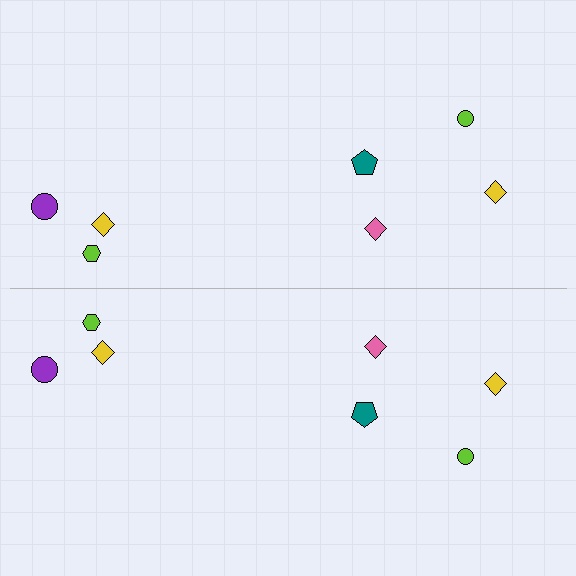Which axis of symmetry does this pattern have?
The pattern has a horizontal axis of symmetry running through the center of the image.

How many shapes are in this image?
There are 14 shapes in this image.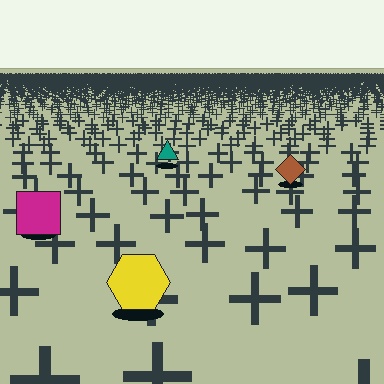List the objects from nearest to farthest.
From nearest to farthest: the yellow hexagon, the magenta square, the brown diamond, the teal triangle.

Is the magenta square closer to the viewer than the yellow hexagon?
No. The yellow hexagon is closer — you can tell from the texture gradient: the ground texture is coarser near it.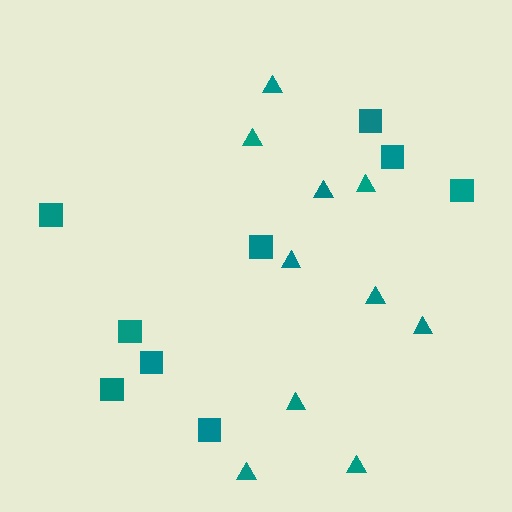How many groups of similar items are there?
There are 2 groups: one group of triangles (10) and one group of squares (9).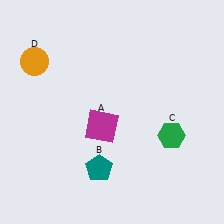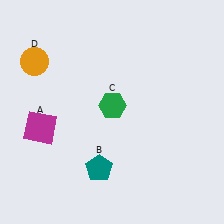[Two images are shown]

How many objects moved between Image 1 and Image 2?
2 objects moved between the two images.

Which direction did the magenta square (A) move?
The magenta square (A) moved left.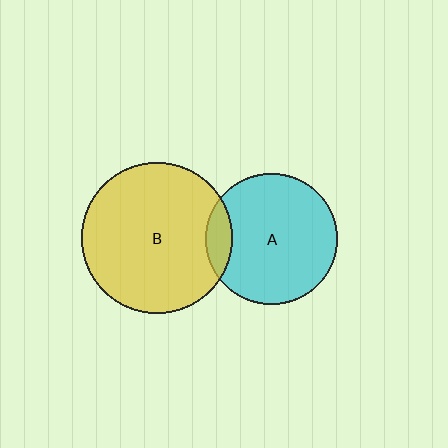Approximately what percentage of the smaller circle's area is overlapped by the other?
Approximately 10%.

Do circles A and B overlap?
Yes.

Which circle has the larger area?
Circle B (yellow).